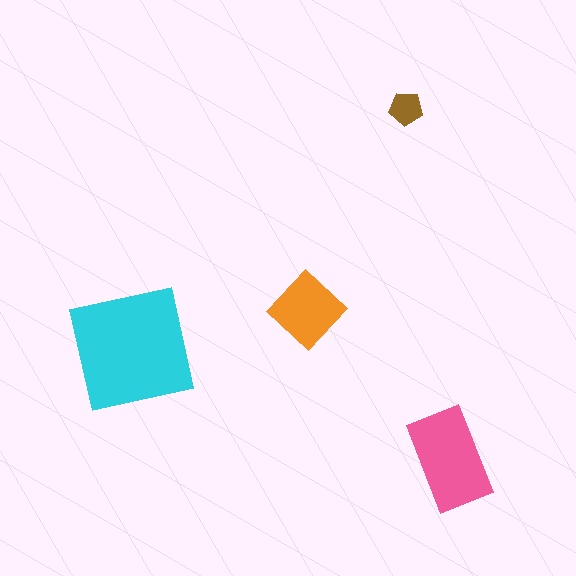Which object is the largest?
The cyan square.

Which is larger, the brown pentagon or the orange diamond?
The orange diamond.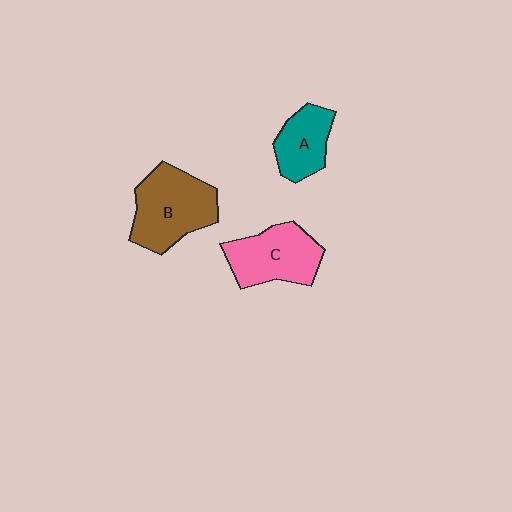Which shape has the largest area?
Shape B (brown).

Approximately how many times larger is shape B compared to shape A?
Approximately 1.7 times.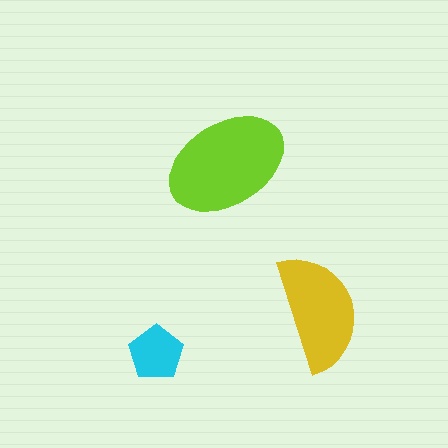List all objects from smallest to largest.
The cyan pentagon, the yellow semicircle, the lime ellipse.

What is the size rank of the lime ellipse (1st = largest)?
1st.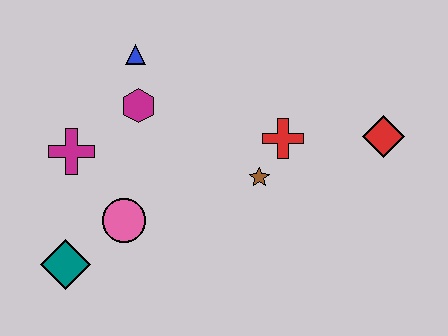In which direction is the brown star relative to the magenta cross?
The brown star is to the right of the magenta cross.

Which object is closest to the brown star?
The red cross is closest to the brown star.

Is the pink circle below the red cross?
Yes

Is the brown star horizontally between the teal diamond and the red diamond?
Yes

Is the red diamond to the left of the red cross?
No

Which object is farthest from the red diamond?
The teal diamond is farthest from the red diamond.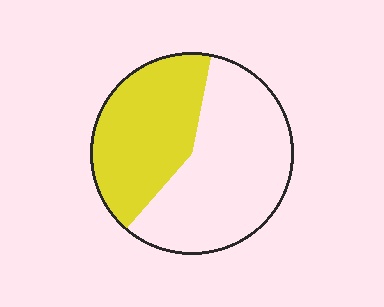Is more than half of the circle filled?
No.